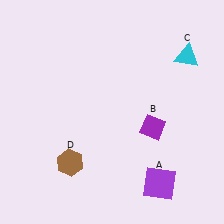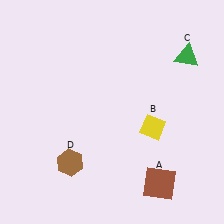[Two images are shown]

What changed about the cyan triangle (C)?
In Image 1, C is cyan. In Image 2, it changed to green.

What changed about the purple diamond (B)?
In Image 1, B is purple. In Image 2, it changed to yellow.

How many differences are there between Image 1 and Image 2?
There are 3 differences between the two images.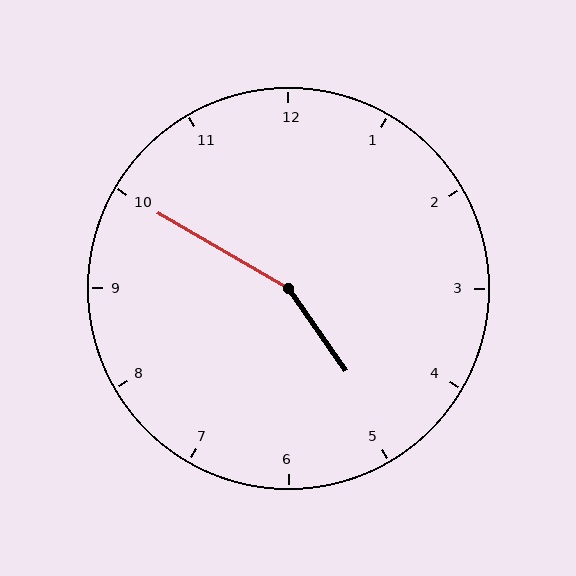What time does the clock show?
4:50.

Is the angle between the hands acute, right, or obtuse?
It is obtuse.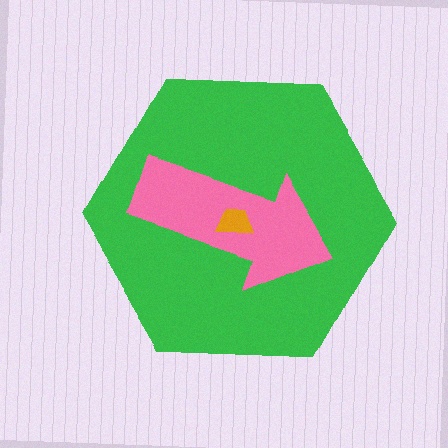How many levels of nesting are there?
3.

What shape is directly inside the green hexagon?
The pink arrow.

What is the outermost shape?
The green hexagon.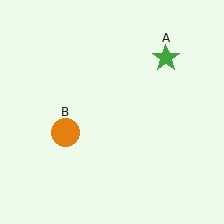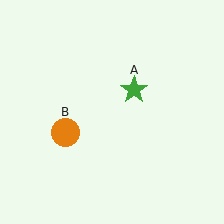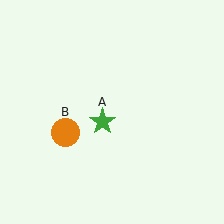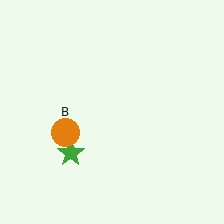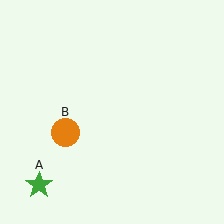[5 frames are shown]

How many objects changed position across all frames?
1 object changed position: green star (object A).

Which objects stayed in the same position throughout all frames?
Orange circle (object B) remained stationary.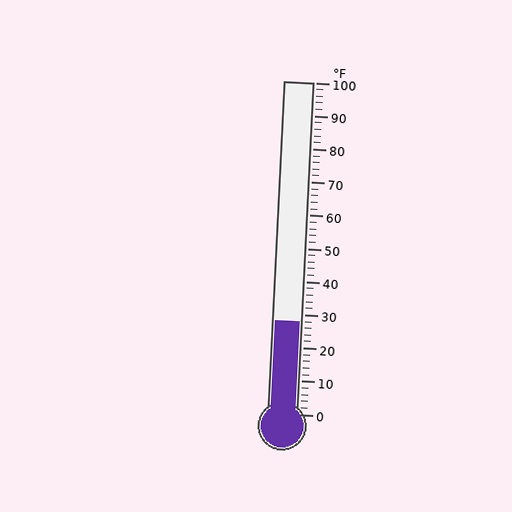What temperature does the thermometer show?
The thermometer shows approximately 28°F.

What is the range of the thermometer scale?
The thermometer scale ranges from 0°F to 100°F.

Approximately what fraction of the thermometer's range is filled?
The thermometer is filled to approximately 30% of its range.